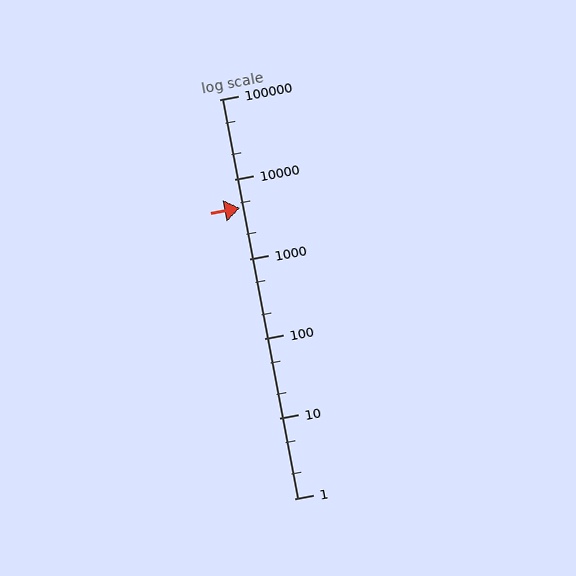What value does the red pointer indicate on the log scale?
The pointer indicates approximately 4400.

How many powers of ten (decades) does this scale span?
The scale spans 5 decades, from 1 to 100000.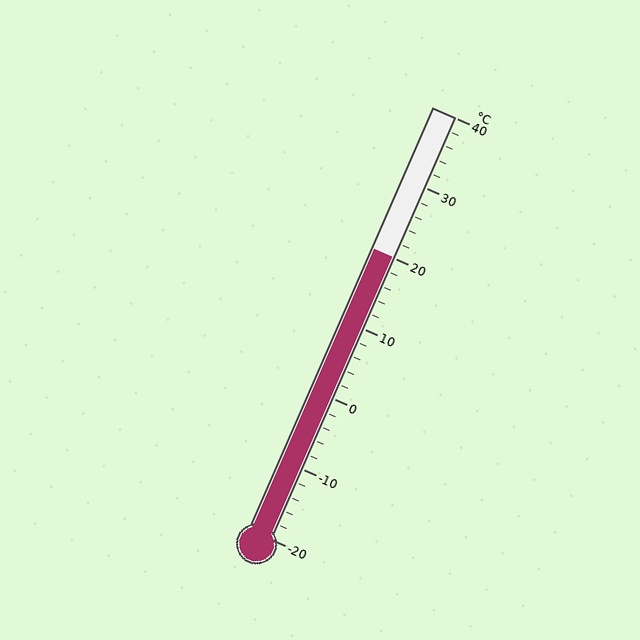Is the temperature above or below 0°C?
The temperature is above 0°C.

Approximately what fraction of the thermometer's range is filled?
The thermometer is filled to approximately 65% of its range.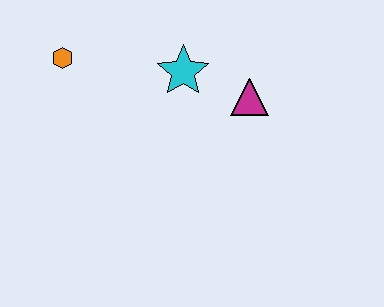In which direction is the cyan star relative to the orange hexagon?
The cyan star is to the right of the orange hexagon.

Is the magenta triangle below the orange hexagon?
Yes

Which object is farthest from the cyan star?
The orange hexagon is farthest from the cyan star.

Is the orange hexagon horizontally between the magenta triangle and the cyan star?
No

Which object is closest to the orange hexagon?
The cyan star is closest to the orange hexagon.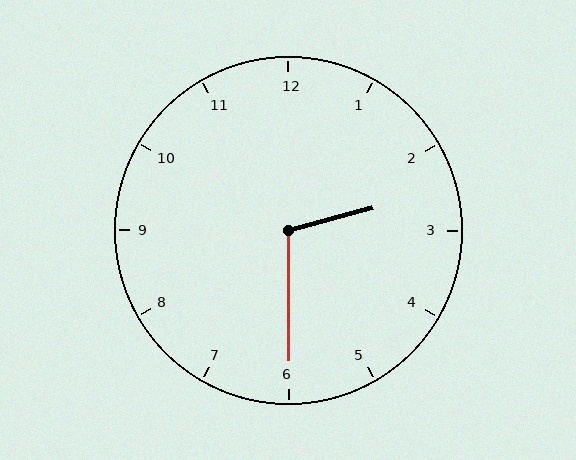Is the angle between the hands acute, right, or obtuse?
It is obtuse.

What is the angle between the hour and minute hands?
Approximately 105 degrees.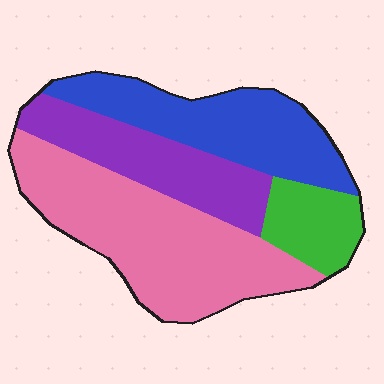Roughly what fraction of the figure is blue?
Blue takes up about one quarter (1/4) of the figure.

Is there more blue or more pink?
Pink.